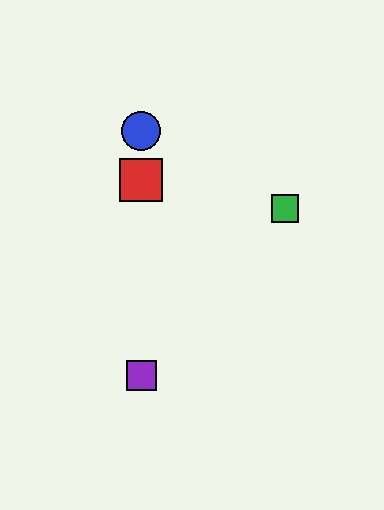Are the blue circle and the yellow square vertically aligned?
Yes, both are at x≈141.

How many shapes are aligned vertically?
4 shapes (the red square, the blue circle, the yellow square, the purple square) are aligned vertically.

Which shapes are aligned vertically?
The red square, the blue circle, the yellow square, the purple square are aligned vertically.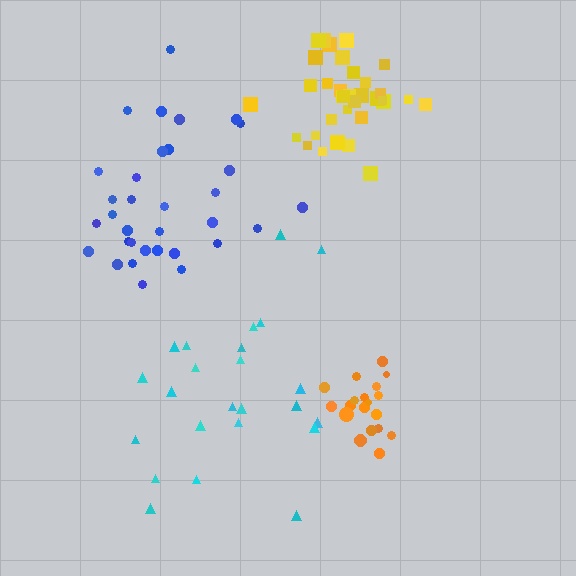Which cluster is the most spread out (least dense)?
Cyan.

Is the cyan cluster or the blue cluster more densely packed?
Blue.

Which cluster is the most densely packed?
Orange.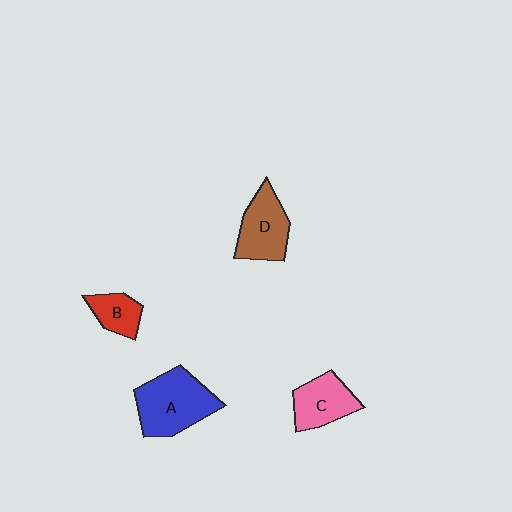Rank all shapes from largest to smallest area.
From largest to smallest: A (blue), D (brown), C (pink), B (red).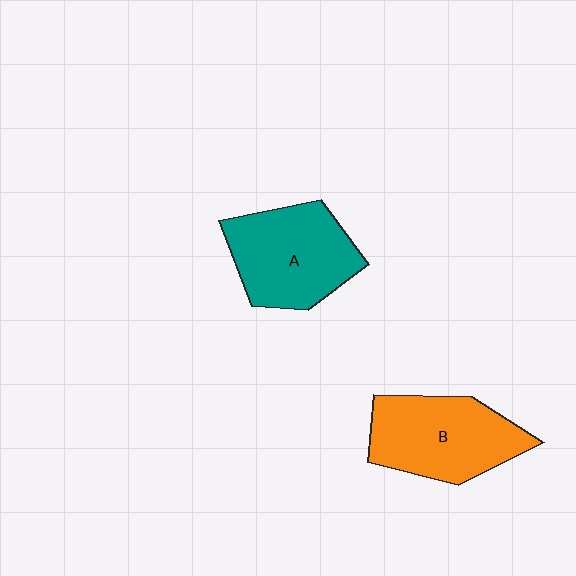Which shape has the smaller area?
Shape B (orange).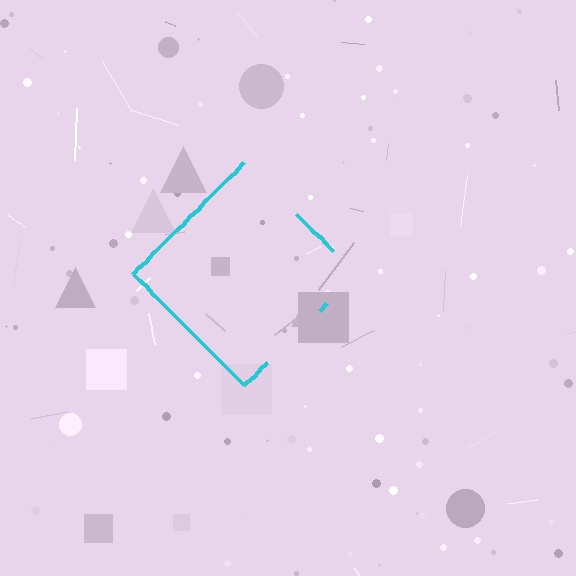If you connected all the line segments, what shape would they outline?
They would outline a diamond.